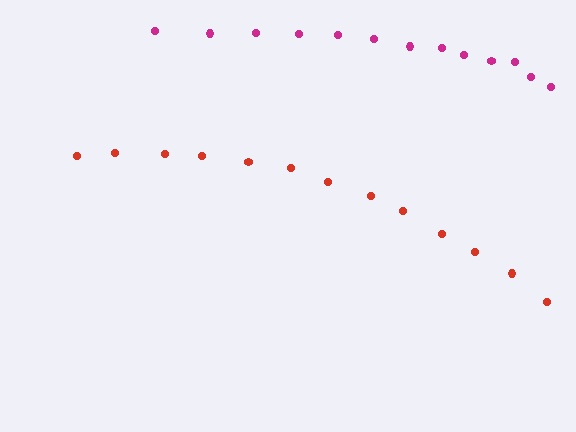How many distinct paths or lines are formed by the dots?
There are 2 distinct paths.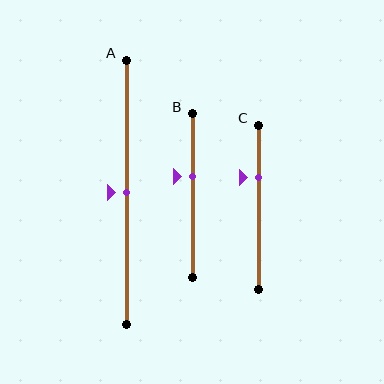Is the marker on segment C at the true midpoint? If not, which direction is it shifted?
No, the marker on segment C is shifted upward by about 18% of the segment length.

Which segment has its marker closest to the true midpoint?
Segment A has its marker closest to the true midpoint.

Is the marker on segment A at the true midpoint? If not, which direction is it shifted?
Yes, the marker on segment A is at the true midpoint.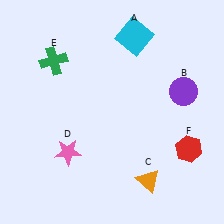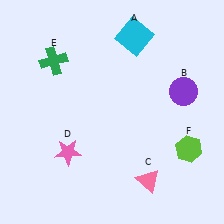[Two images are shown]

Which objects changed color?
C changed from orange to pink. F changed from red to lime.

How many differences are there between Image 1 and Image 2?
There are 2 differences between the two images.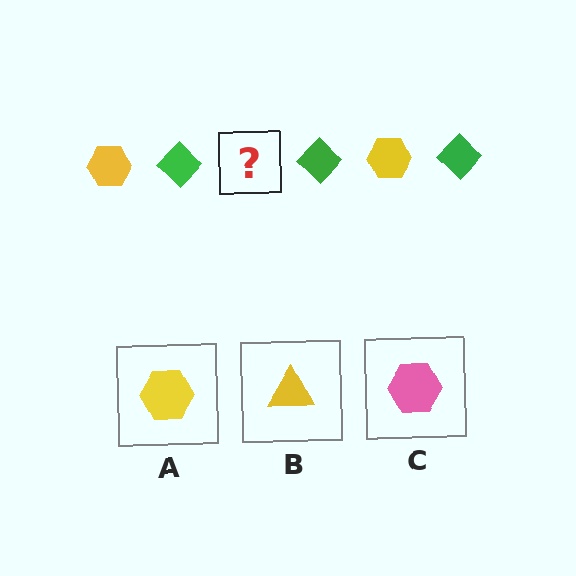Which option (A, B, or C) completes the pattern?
A.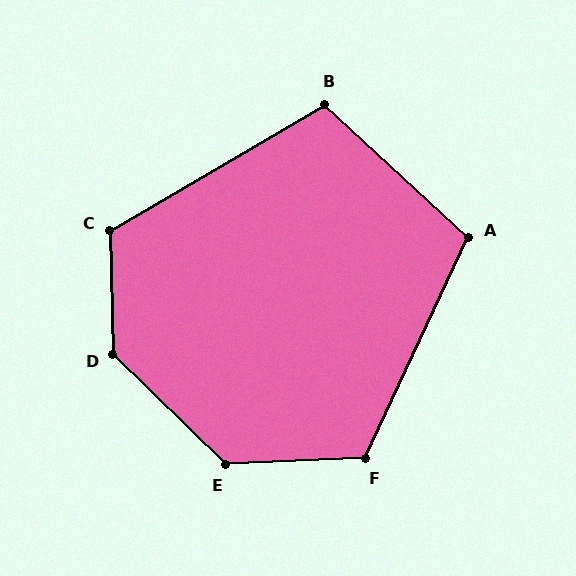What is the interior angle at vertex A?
Approximately 108 degrees (obtuse).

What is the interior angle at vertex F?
Approximately 117 degrees (obtuse).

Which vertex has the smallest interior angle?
B, at approximately 107 degrees.